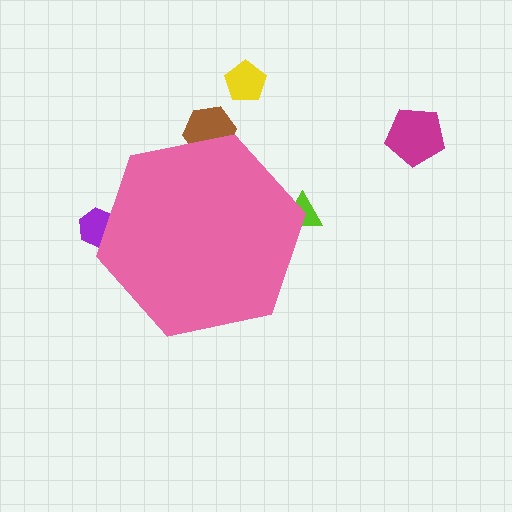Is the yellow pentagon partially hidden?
No, the yellow pentagon is fully visible.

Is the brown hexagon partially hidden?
Yes, the brown hexagon is partially hidden behind the pink hexagon.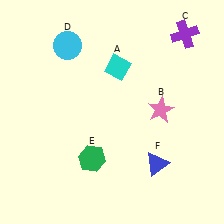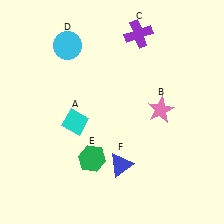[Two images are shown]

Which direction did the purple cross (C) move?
The purple cross (C) moved left.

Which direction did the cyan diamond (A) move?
The cyan diamond (A) moved down.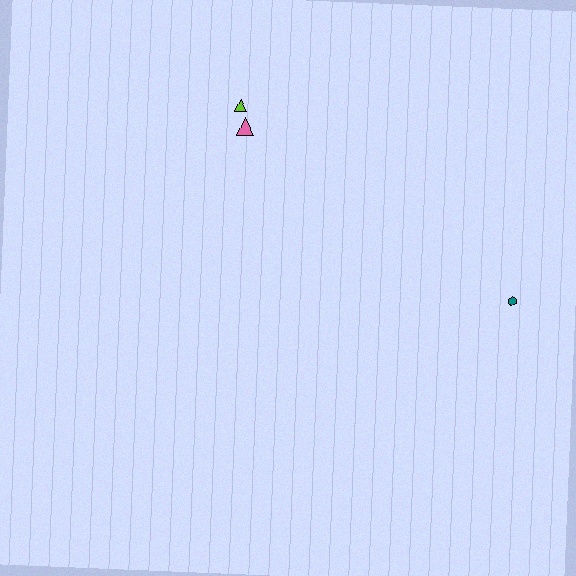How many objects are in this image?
There are 3 objects.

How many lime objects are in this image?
There is 1 lime object.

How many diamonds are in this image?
There are no diamonds.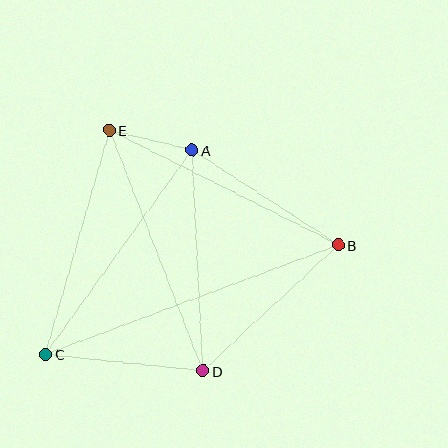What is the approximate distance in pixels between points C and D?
The distance between C and D is approximately 158 pixels.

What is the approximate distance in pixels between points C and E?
The distance between C and E is approximately 233 pixels.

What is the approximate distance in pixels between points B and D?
The distance between B and D is approximately 185 pixels.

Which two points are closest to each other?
Points A and E are closest to each other.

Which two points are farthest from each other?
Points B and C are farthest from each other.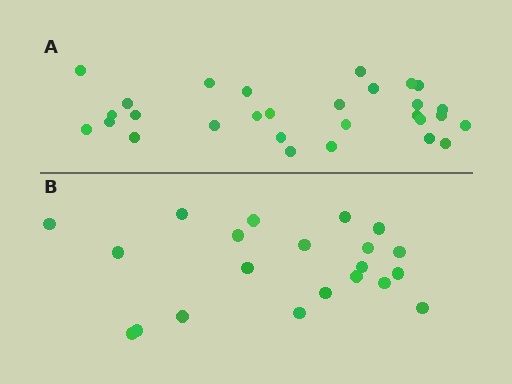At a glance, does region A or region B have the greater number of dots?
Region A (the top region) has more dots.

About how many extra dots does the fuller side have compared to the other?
Region A has roughly 8 or so more dots than region B.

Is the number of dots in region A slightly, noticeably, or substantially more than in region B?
Region A has noticeably more, but not dramatically so. The ratio is roughly 1.4 to 1.